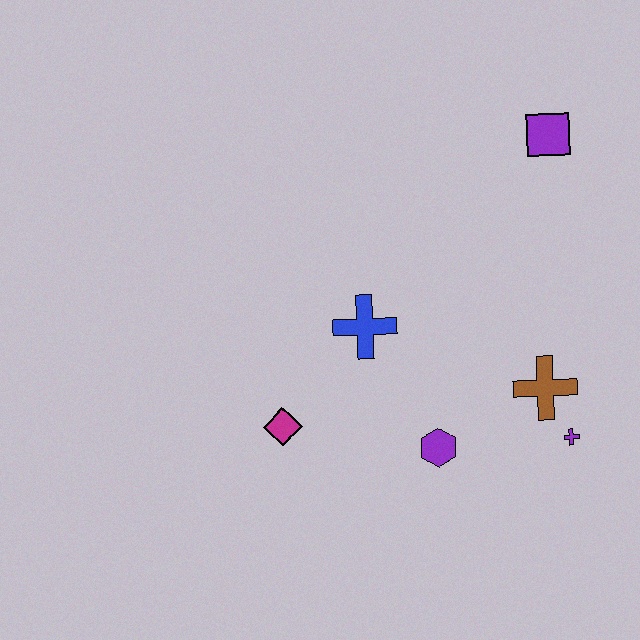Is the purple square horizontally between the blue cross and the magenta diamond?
No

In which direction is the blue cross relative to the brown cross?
The blue cross is to the left of the brown cross.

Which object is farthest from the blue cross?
The purple square is farthest from the blue cross.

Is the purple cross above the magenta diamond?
No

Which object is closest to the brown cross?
The purple cross is closest to the brown cross.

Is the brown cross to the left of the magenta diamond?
No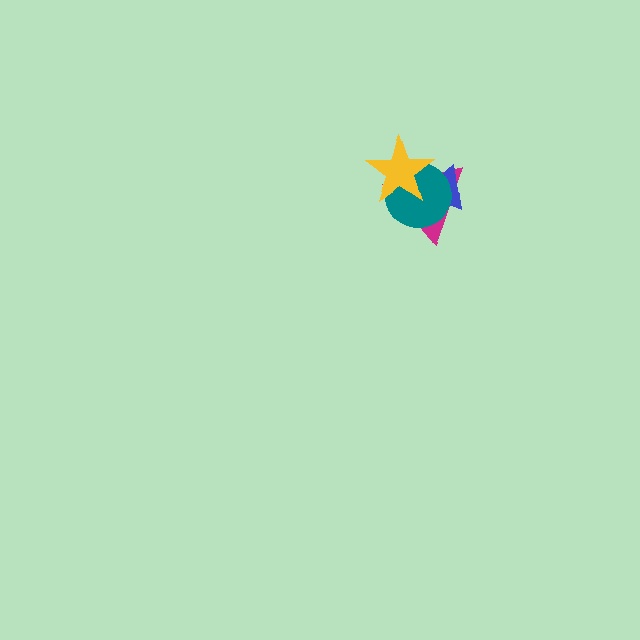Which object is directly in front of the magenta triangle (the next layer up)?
The blue triangle is directly in front of the magenta triangle.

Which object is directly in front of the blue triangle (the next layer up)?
The teal circle is directly in front of the blue triangle.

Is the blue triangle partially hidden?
Yes, it is partially covered by another shape.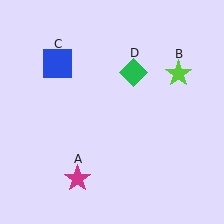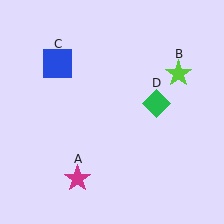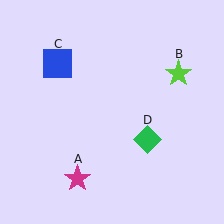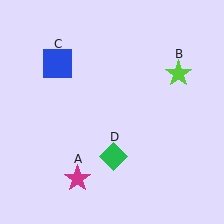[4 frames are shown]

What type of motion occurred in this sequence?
The green diamond (object D) rotated clockwise around the center of the scene.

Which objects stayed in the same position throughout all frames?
Magenta star (object A) and lime star (object B) and blue square (object C) remained stationary.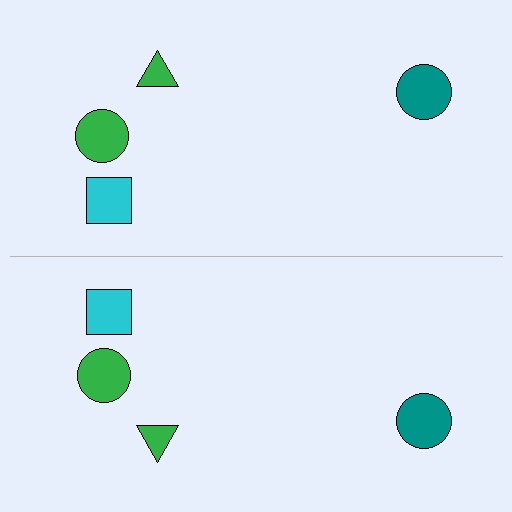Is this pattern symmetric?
Yes, this pattern has bilateral (reflection) symmetry.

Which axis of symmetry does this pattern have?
The pattern has a horizontal axis of symmetry running through the center of the image.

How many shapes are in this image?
There are 8 shapes in this image.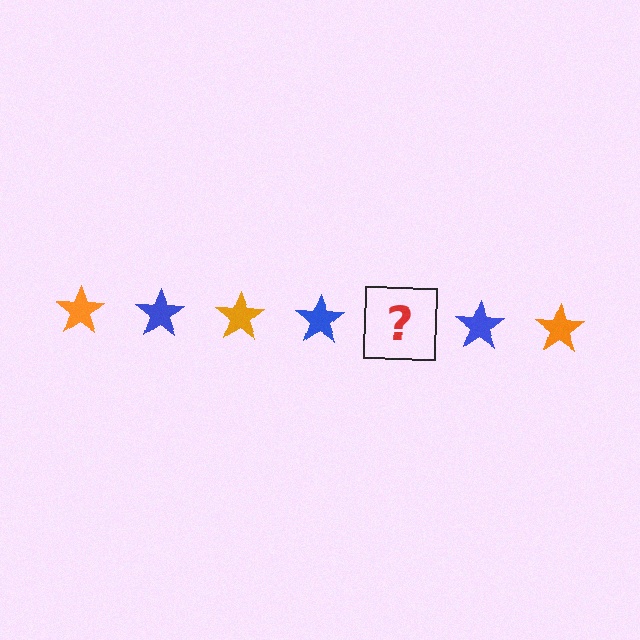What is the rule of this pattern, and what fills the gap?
The rule is that the pattern cycles through orange, blue stars. The gap should be filled with an orange star.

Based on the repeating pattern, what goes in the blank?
The blank should be an orange star.